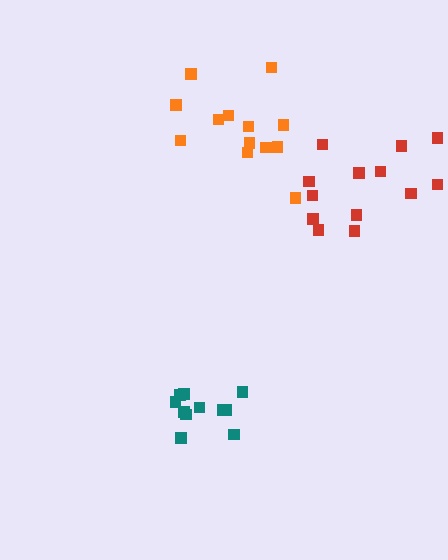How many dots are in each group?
Group 1: 13 dots, Group 2: 13 dots, Group 3: 11 dots (37 total).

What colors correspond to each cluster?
The clusters are colored: red, orange, teal.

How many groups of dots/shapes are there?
There are 3 groups.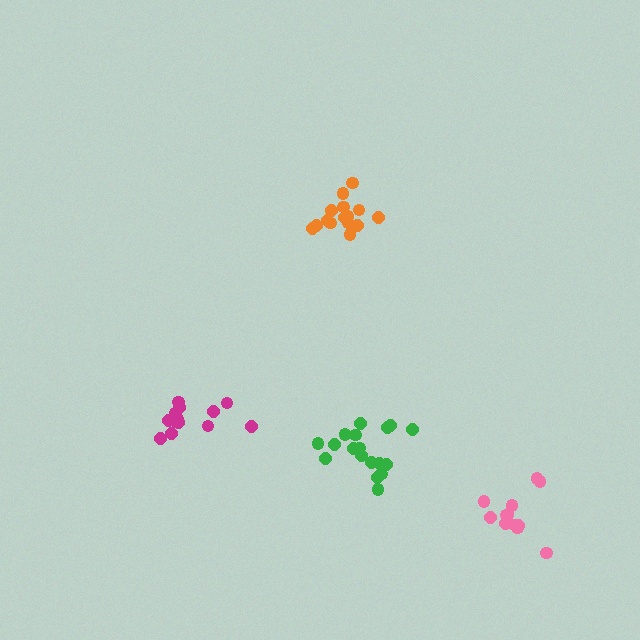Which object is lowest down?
The pink cluster is bottommost.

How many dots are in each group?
Group 1: 18 dots, Group 2: 14 dots, Group 3: 12 dots, Group 4: 15 dots (59 total).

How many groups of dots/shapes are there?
There are 4 groups.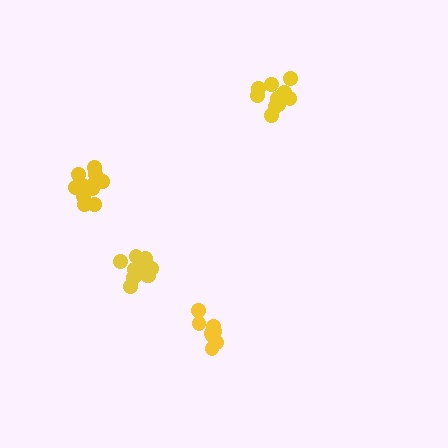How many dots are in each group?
Group 1: 8 dots, Group 2: 13 dots, Group 3: 11 dots, Group 4: 14 dots (46 total).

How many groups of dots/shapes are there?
There are 4 groups.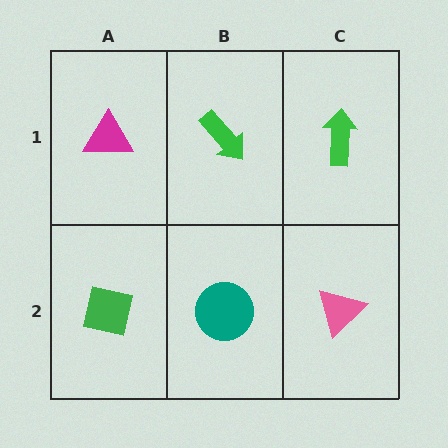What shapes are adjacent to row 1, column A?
A green square (row 2, column A), a green arrow (row 1, column B).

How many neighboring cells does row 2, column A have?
2.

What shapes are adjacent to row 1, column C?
A pink triangle (row 2, column C), a green arrow (row 1, column B).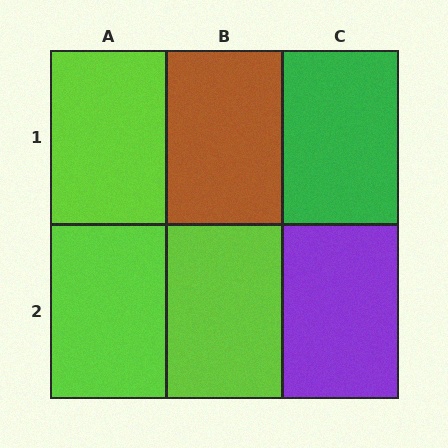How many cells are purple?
1 cell is purple.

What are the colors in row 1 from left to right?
Lime, brown, green.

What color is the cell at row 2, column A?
Lime.